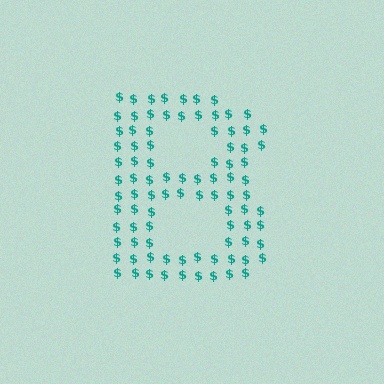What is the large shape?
The large shape is the letter B.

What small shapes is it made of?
It is made of small dollar signs.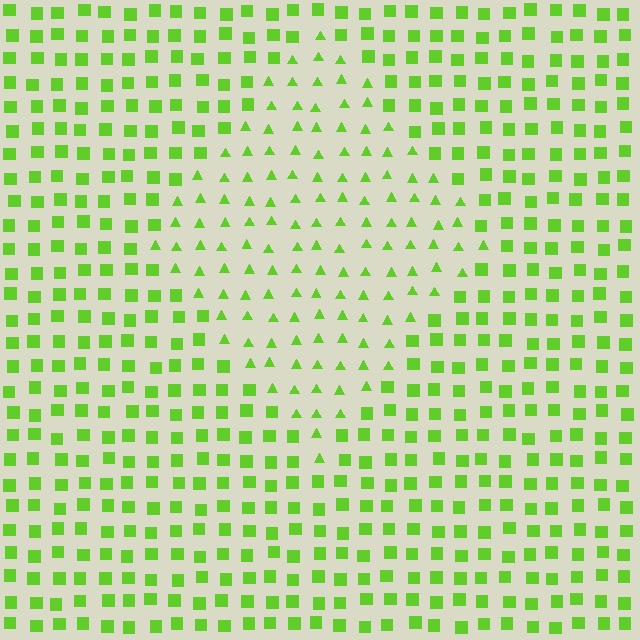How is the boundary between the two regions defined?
The boundary is defined by a change in element shape: triangles inside vs. squares outside. All elements share the same color and spacing.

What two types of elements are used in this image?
The image uses triangles inside the diamond region and squares outside it.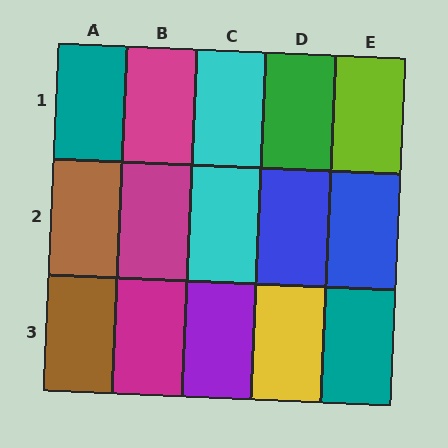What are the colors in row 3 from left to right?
Brown, magenta, purple, yellow, teal.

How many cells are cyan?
2 cells are cyan.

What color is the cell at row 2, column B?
Magenta.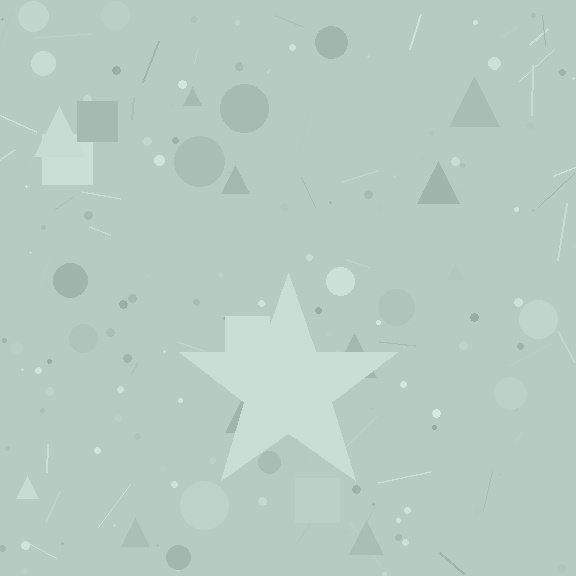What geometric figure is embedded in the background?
A star is embedded in the background.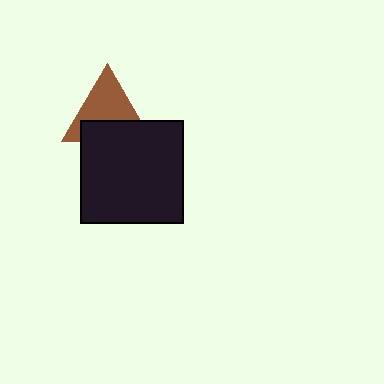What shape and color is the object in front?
The object in front is a black square.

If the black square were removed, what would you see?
You would see the complete brown triangle.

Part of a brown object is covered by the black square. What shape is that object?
It is a triangle.